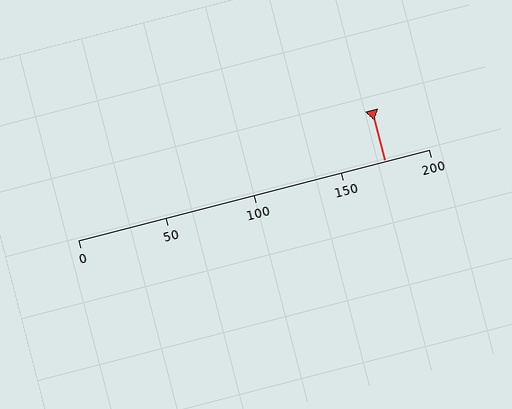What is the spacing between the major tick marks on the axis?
The major ticks are spaced 50 apart.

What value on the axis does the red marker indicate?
The marker indicates approximately 175.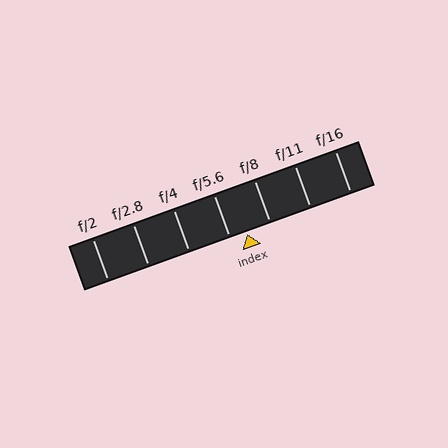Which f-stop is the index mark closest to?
The index mark is closest to f/5.6.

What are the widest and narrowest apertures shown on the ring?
The widest aperture shown is f/2 and the narrowest is f/16.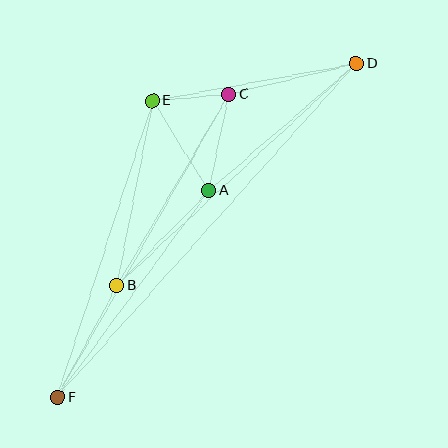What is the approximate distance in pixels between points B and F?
The distance between B and F is approximately 127 pixels.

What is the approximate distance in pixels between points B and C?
The distance between B and C is approximately 222 pixels.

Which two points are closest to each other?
Points C and E are closest to each other.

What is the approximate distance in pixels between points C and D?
The distance between C and D is approximately 131 pixels.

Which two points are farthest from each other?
Points D and F are farthest from each other.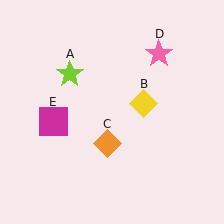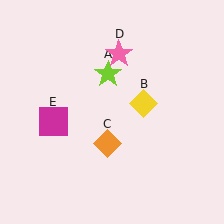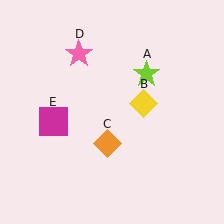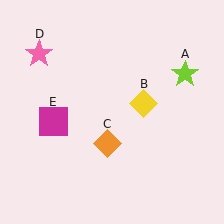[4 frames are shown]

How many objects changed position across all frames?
2 objects changed position: lime star (object A), pink star (object D).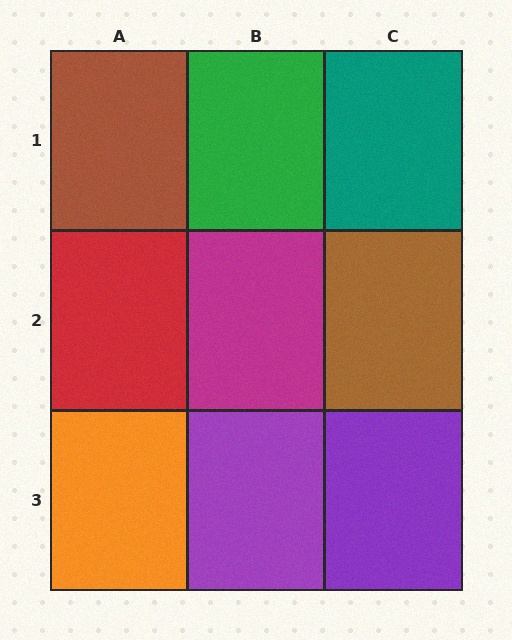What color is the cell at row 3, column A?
Orange.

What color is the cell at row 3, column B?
Purple.